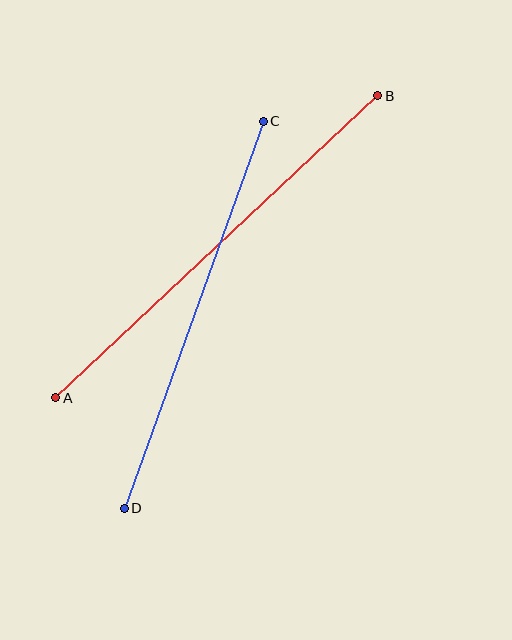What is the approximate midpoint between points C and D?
The midpoint is at approximately (194, 315) pixels.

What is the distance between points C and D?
The distance is approximately 411 pixels.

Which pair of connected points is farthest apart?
Points A and B are farthest apart.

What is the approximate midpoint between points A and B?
The midpoint is at approximately (217, 247) pixels.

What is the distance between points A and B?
The distance is approximately 441 pixels.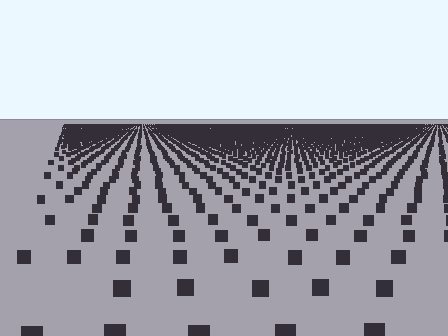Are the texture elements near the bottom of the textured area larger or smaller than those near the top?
Larger. Near the bottom, elements are closer to the viewer and appear at a bigger on-screen size.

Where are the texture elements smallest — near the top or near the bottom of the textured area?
Near the top.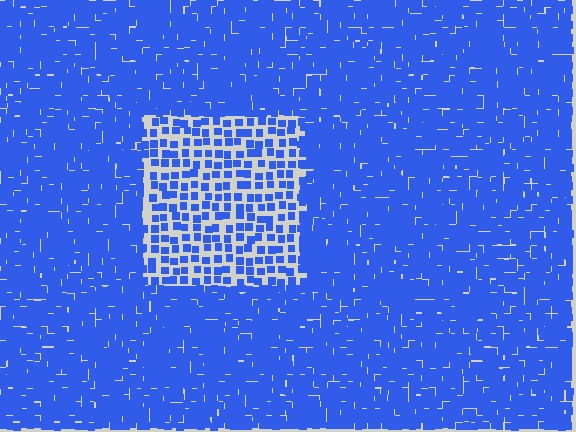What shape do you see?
I see a rectangle.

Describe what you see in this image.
The image contains small blue elements arranged at two different densities. A rectangle-shaped region is visible where the elements are less densely packed than the surrounding area.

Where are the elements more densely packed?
The elements are more densely packed outside the rectangle boundary.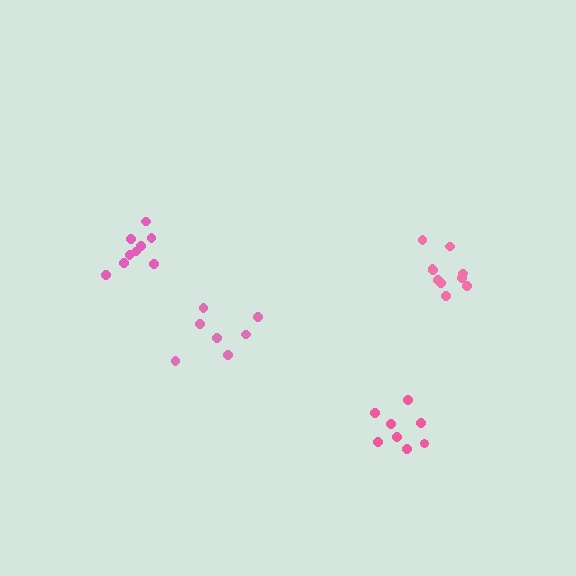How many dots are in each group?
Group 1: 9 dots, Group 2: 8 dots, Group 3: 7 dots, Group 4: 10 dots (34 total).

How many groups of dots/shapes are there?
There are 4 groups.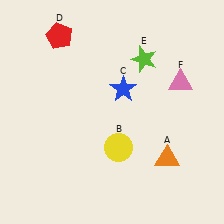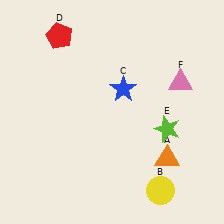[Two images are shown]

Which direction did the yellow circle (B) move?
The yellow circle (B) moved down.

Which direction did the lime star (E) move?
The lime star (E) moved down.